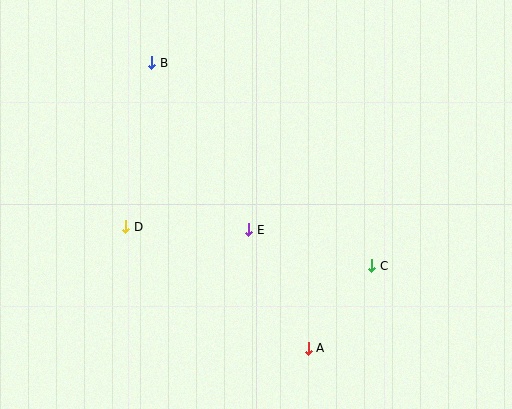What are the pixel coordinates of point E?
Point E is at (249, 230).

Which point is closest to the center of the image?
Point E at (249, 230) is closest to the center.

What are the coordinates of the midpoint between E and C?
The midpoint between E and C is at (310, 248).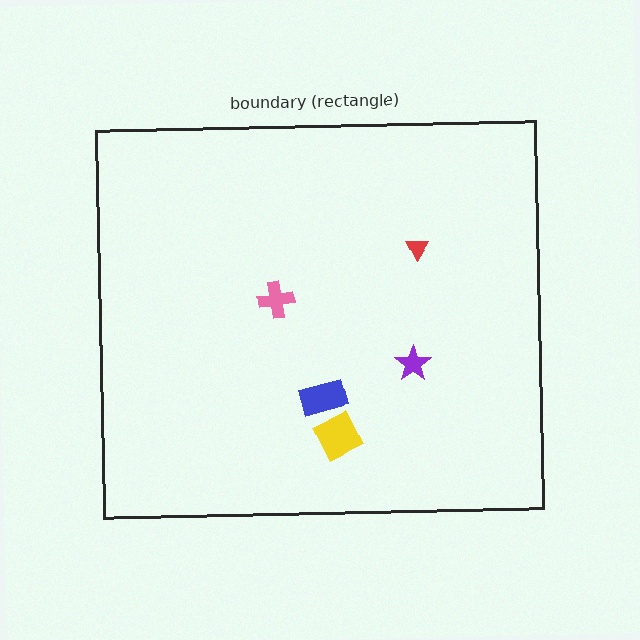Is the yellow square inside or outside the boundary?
Inside.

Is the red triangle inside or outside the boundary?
Inside.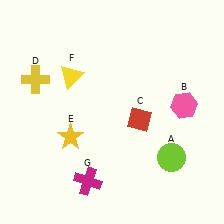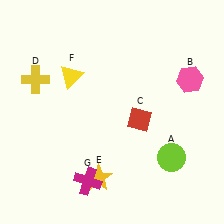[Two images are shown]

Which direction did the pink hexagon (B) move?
The pink hexagon (B) moved up.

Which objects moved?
The objects that moved are: the pink hexagon (B), the yellow star (E).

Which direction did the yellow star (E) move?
The yellow star (E) moved down.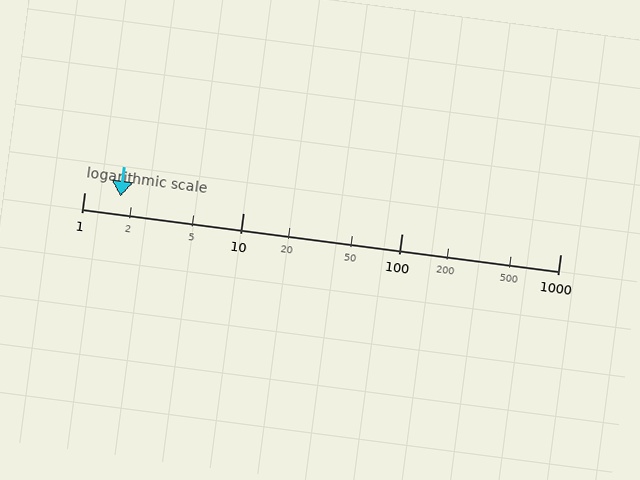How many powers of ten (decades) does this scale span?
The scale spans 3 decades, from 1 to 1000.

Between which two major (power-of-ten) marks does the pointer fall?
The pointer is between 1 and 10.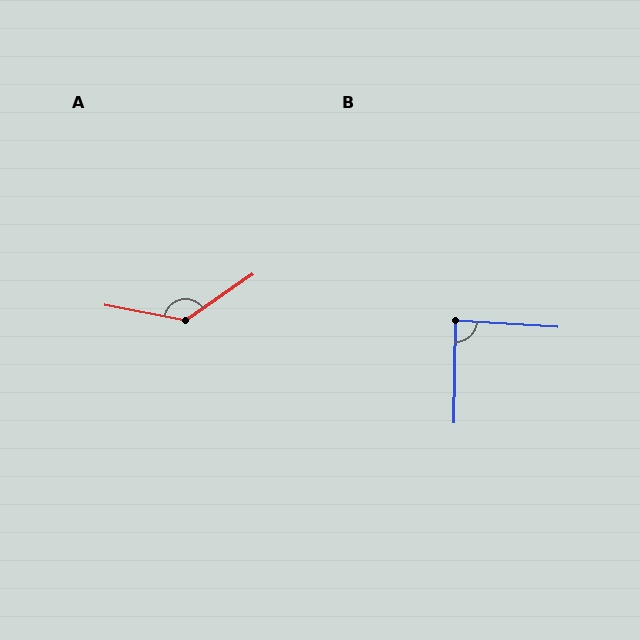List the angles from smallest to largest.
B (87°), A (134°).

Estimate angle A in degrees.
Approximately 134 degrees.